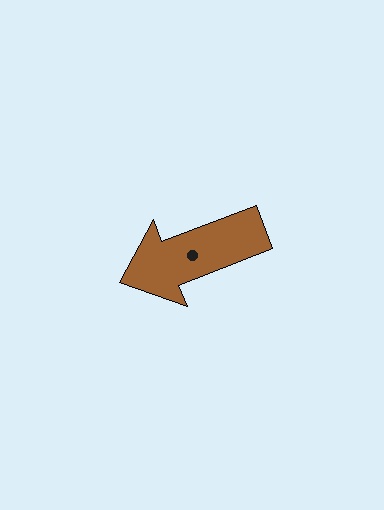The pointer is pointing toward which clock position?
Roughly 8 o'clock.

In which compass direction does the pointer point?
West.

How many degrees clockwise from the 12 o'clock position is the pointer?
Approximately 249 degrees.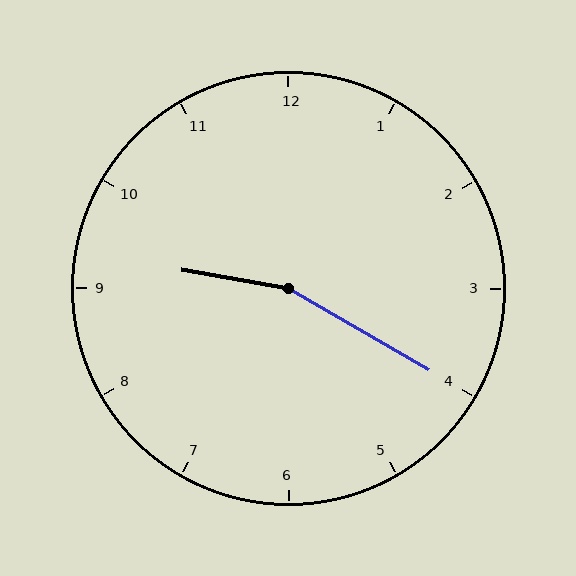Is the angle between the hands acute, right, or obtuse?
It is obtuse.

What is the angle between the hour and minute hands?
Approximately 160 degrees.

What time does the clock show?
9:20.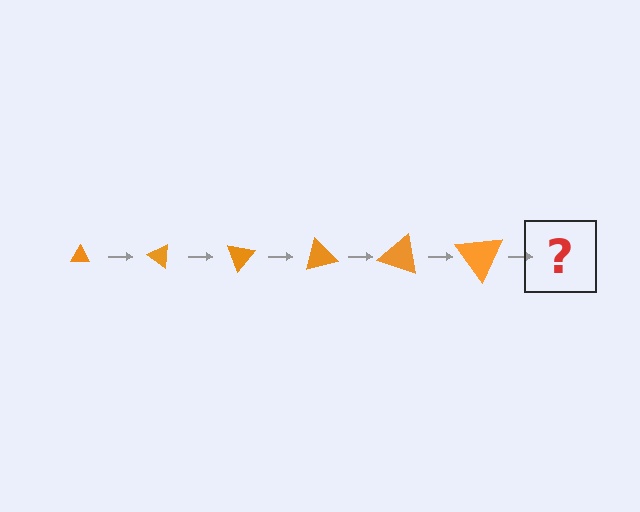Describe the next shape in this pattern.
It should be a triangle, larger than the previous one and rotated 210 degrees from the start.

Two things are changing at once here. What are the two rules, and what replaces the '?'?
The two rules are that the triangle grows larger each step and it rotates 35 degrees each step. The '?' should be a triangle, larger than the previous one and rotated 210 degrees from the start.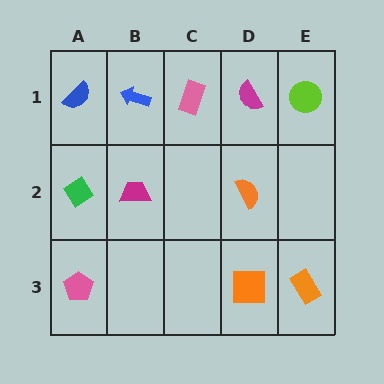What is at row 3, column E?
An orange rectangle.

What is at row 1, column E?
A lime circle.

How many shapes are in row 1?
5 shapes.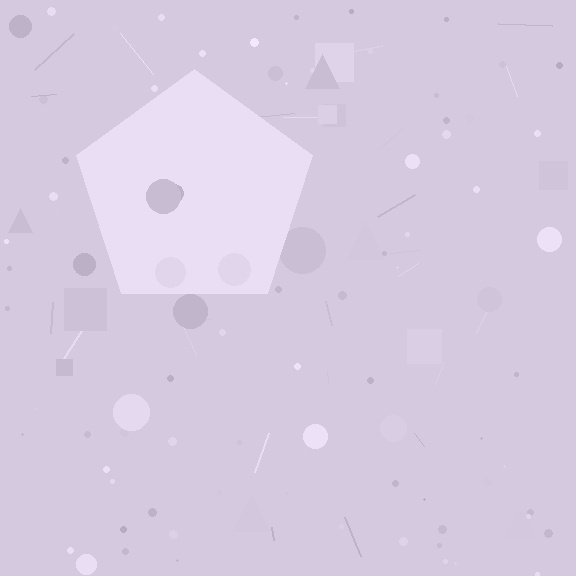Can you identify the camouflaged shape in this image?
The camouflaged shape is a pentagon.